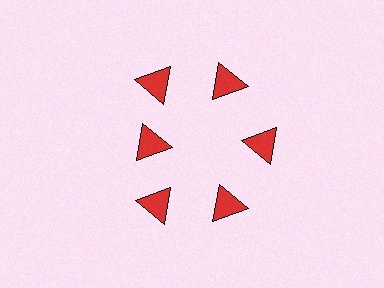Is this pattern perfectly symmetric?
No. The 6 red triangles are arranged in a ring, but one element near the 9 o'clock position is pulled inward toward the center, breaking the 6-fold rotational symmetry.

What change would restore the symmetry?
The symmetry would be restored by moving it outward, back onto the ring so that all 6 triangles sit at equal angles and equal distance from the center.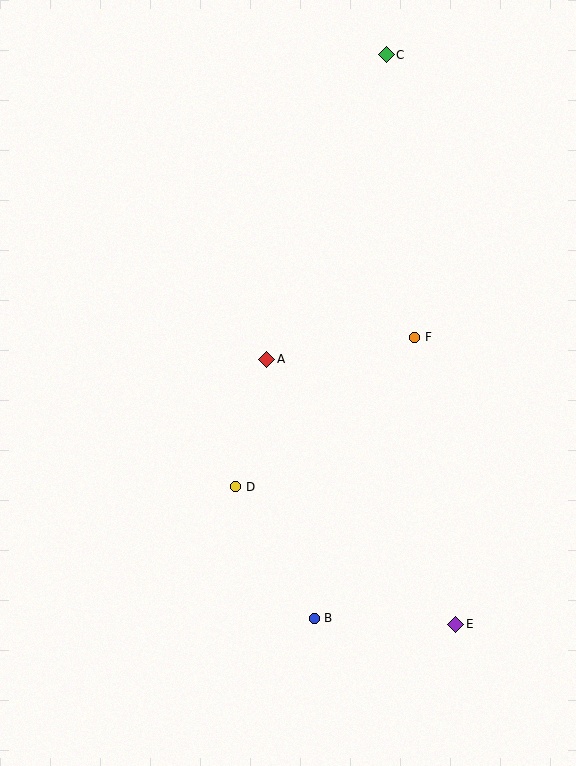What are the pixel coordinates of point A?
Point A is at (267, 359).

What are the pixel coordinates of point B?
Point B is at (314, 618).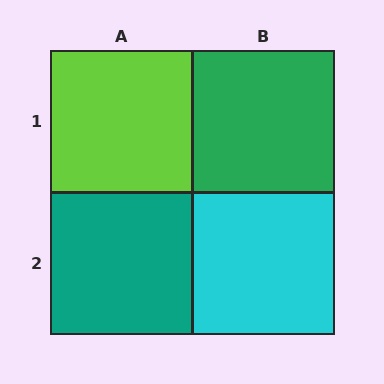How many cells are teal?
1 cell is teal.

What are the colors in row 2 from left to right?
Teal, cyan.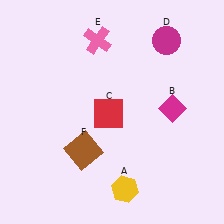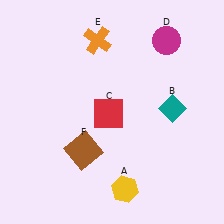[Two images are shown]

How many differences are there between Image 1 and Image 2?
There are 2 differences between the two images.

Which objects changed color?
B changed from magenta to teal. E changed from pink to orange.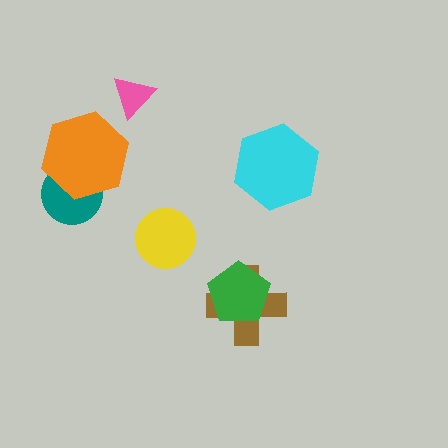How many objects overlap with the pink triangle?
0 objects overlap with the pink triangle.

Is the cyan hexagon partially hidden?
No, no other shape covers it.